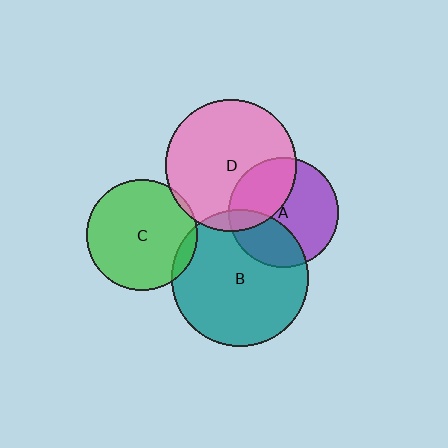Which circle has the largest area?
Circle B (teal).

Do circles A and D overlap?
Yes.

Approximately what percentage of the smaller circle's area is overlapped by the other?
Approximately 35%.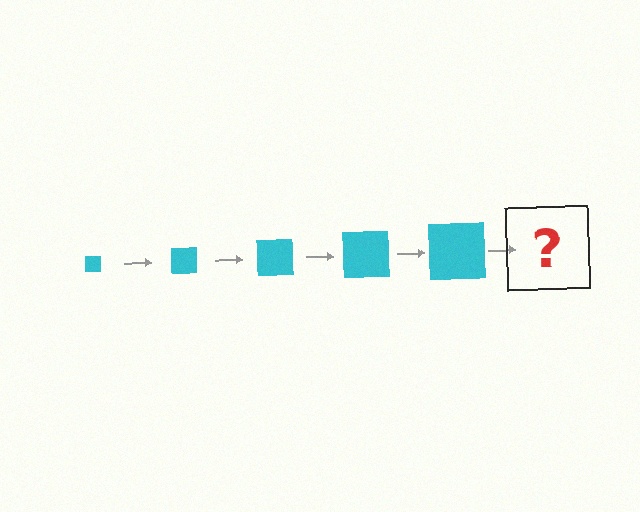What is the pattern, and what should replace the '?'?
The pattern is that the square gets progressively larger each step. The '?' should be a cyan square, larger than the previous one.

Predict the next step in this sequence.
The next step is a cyan square, larger than the previous one.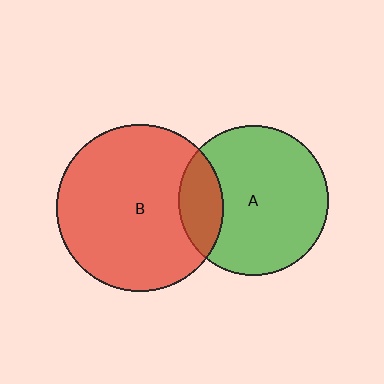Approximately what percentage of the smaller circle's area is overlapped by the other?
Approximately 20%.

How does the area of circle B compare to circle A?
Approximately 1.2 times.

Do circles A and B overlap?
Yes.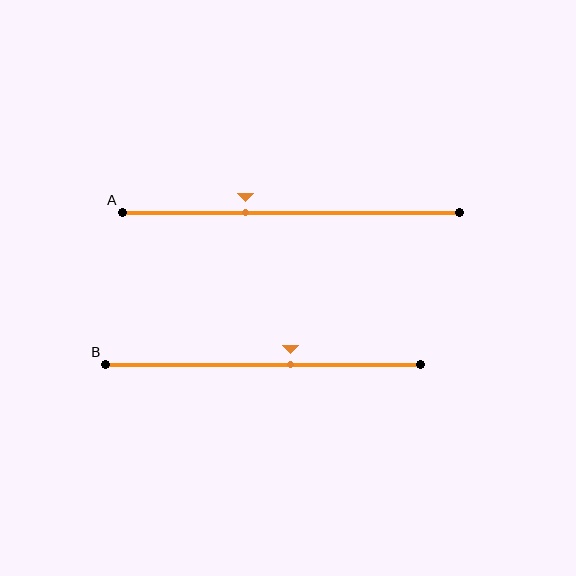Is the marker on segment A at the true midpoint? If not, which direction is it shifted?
No, the marker on segment A is shifted to the left by about 13% of the segment length.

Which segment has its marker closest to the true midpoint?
Segment B has its marker closest to the true midpoint.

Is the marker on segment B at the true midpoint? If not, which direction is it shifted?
No, the marker on segment B is shifted to the right by about 9% of the segment length.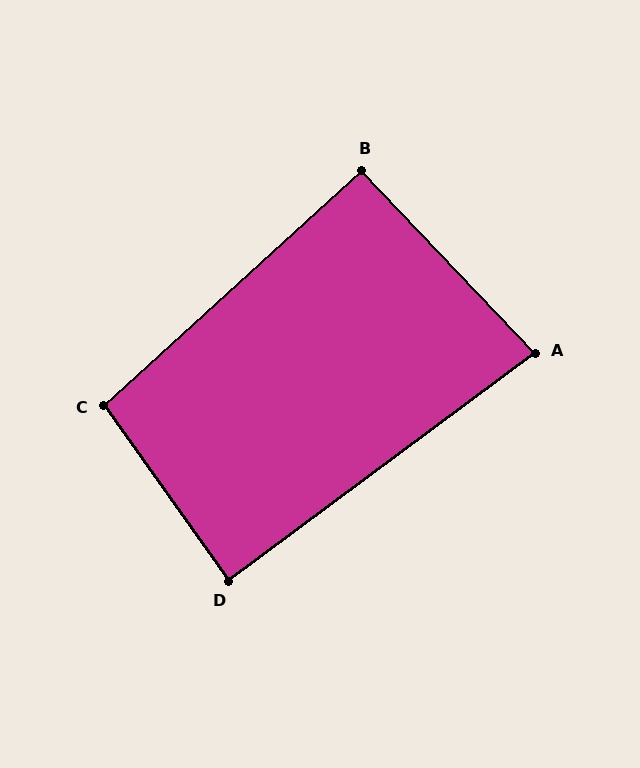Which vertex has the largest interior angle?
C, at approximately 97 degrees.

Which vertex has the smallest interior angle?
A, at approximately 83 degrees.